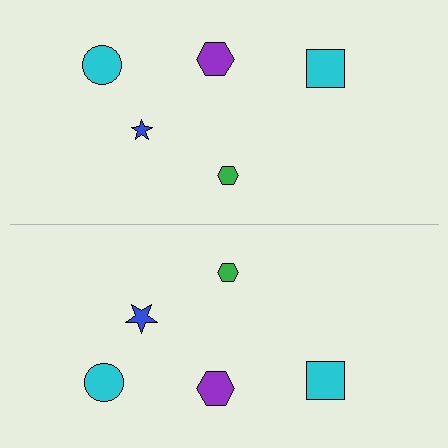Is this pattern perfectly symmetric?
No, the pattern is not perfectly symmetric. The blue star on the bottom side has a different size than its mirror counterpart.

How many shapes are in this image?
There are 10 shapes in this image.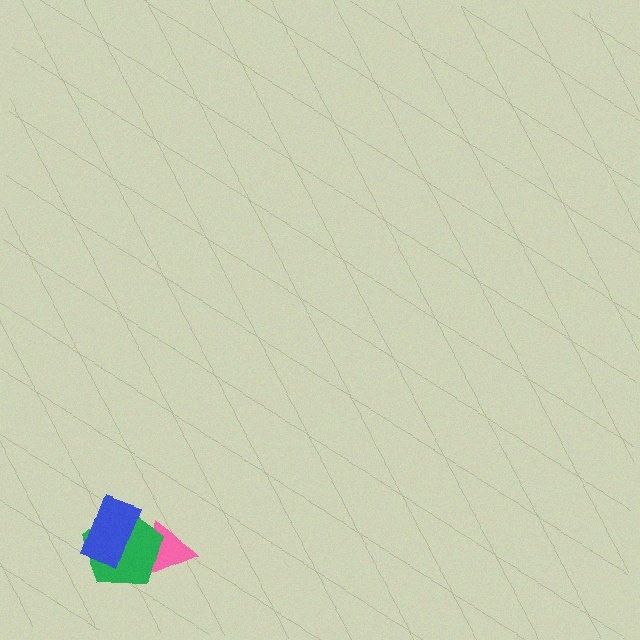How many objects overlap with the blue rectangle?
1 object overlaps with the blue rectangle.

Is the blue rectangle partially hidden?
No, no other shape covers it.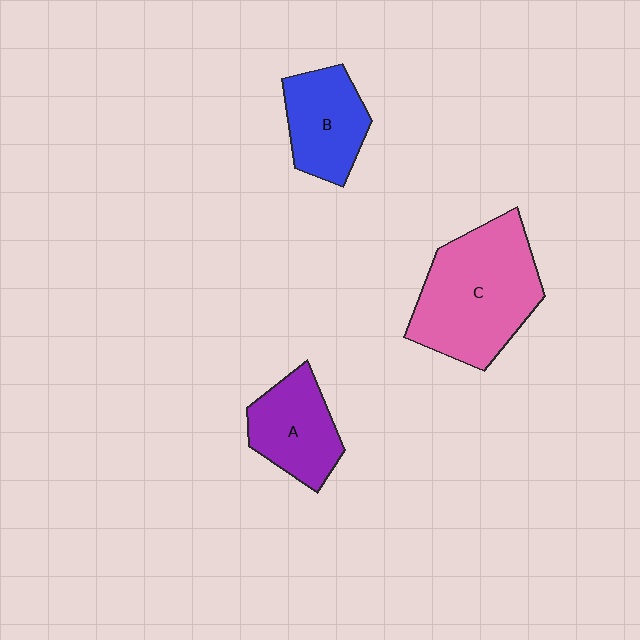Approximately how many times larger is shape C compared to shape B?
Approximately 1.8 times.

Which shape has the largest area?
Shape C (pink).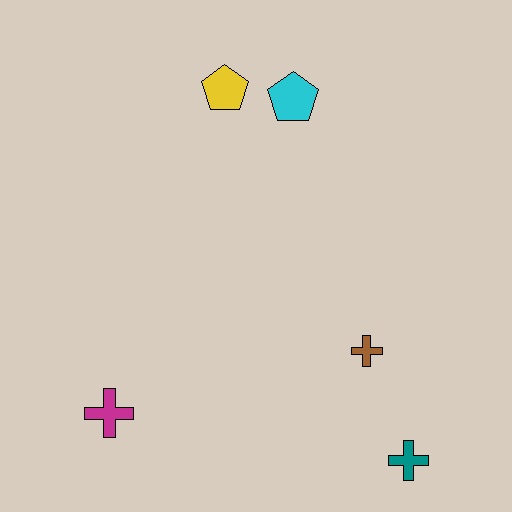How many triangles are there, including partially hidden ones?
There are no triangles.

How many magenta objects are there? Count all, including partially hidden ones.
There is 1 magenta object.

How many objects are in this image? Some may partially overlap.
There are 5 objects.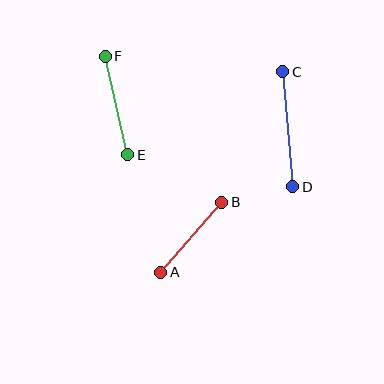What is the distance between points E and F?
The distance is approximately 101 pixels.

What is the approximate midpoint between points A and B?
The midpoint is at approximately (191, 237) pixels.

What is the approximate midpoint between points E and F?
The midpoint is at approximately (117, 106) pixels.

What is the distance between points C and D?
The distance is approximately 115 pixels.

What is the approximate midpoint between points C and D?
The midpoint is at approximately (288, 129) pixels.